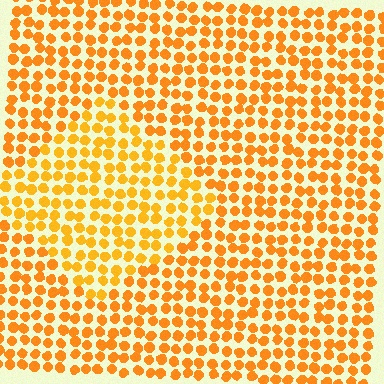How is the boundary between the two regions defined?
The boundary is defined purely by a slight shift in hue (about 13 degrees). Spacing, size, and orientation are identical on both sides.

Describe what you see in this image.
The image is filled with small orange elements in a uniform arrangement. A diamond-shaped region is visible where the elements are tinted to a slightly different hue, forming a subtle color boundary.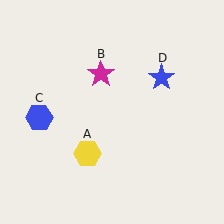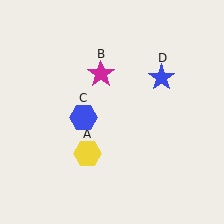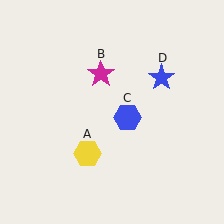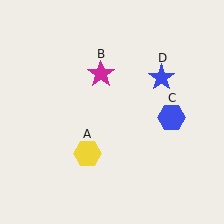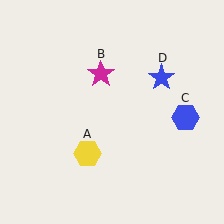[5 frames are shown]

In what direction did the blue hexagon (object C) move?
The blue hexagon (object C) moved right.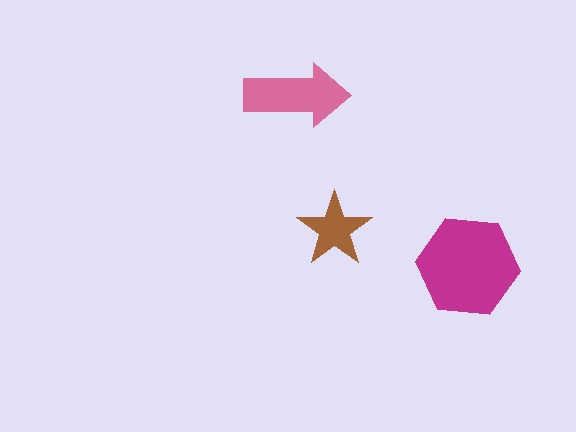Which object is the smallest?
The brown star.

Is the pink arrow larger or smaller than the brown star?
Larger.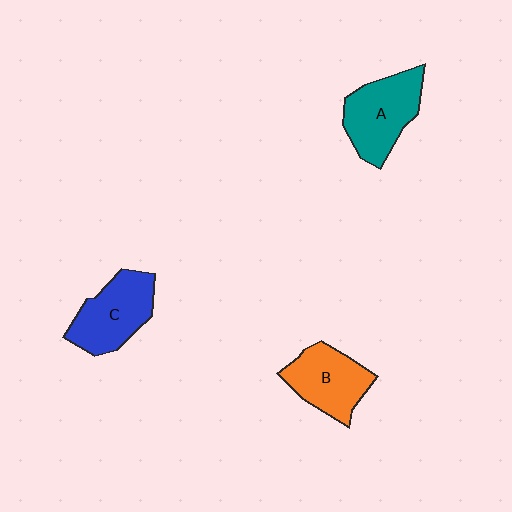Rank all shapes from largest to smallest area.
From largest to smallest: A (teal), C (blue), B (orange).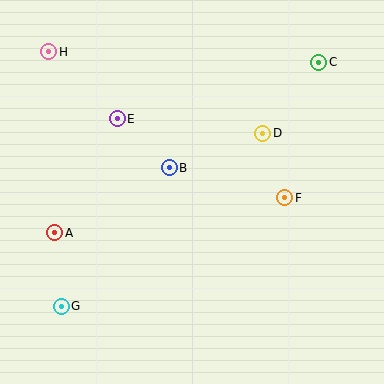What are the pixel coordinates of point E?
Point E is at (117, 119).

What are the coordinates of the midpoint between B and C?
The midpoint between B and C is at (244, 115).